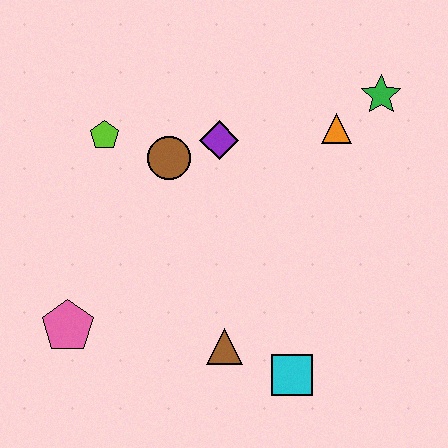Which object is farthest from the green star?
The pink pentagon is farthest from the green star.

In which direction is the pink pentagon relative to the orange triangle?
The pink pentagon is to the left of the orange triangle.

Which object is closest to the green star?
The orange triangle is closest to the green star.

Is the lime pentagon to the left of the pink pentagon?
No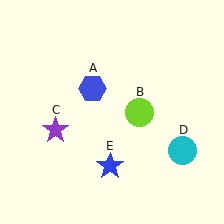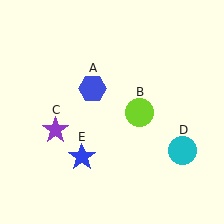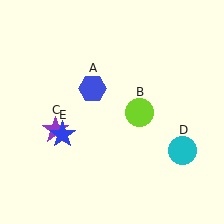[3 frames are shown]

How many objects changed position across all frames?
1 object changed position: blue star (object E).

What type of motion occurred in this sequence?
The blue star (object E) rotated clockwise around the center of the scene.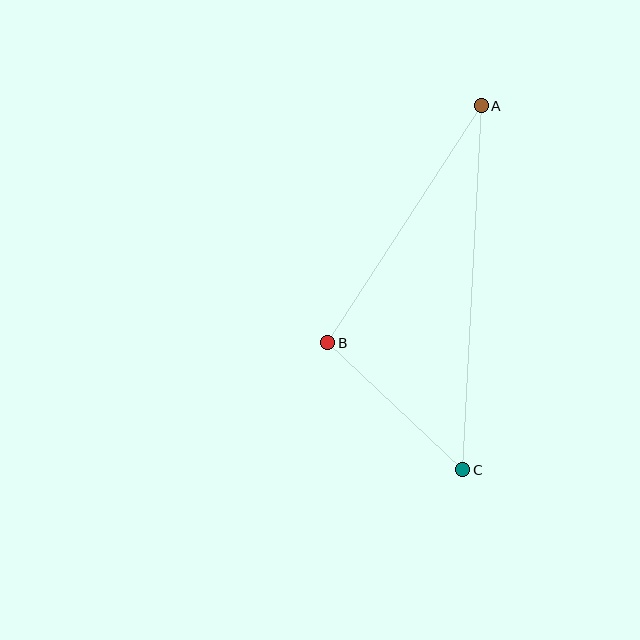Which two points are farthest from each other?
Points A and C are farthest from each other.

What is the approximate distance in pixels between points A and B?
The distance between A and B is approximately 283 pixels.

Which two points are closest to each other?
Points B and C are closest to each other.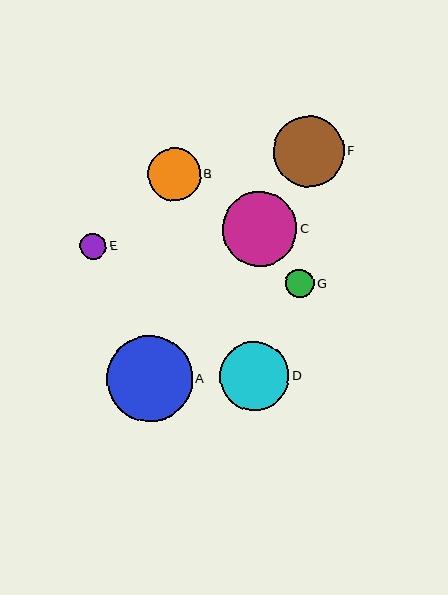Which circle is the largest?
Circle A is the largest with a size of approximately 85 pixels.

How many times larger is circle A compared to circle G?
Circle A is approximately 3.0 times the size of circle G.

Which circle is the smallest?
Circle E is the smallest with a size of approximately 26 pixels.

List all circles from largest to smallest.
From largest to smallest: A, C, F, D, B, G, E.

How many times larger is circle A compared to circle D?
Circle A is approximately 1.2 times the size of circle D.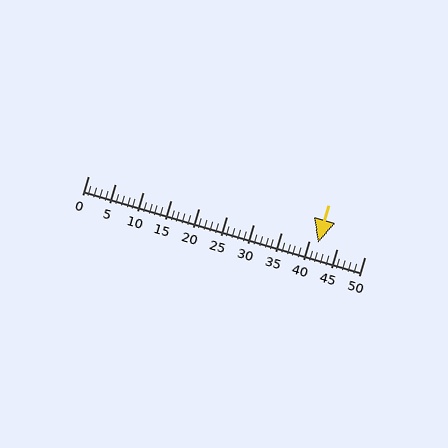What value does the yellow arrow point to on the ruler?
The yellow arrow points to approximately 42.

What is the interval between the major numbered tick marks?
The major tick marks are spaced 5 units apart.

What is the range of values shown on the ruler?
The ruler shows values from 0 to 50.